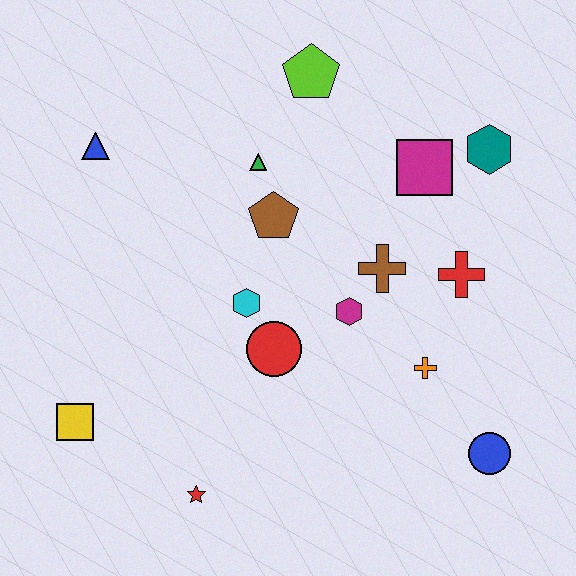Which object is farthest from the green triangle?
The blue circle is farthest from the green triangle.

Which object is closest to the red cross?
The brown cross is closest to the red cross.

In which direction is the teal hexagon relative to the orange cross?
The teal hexagon is above the orange cross.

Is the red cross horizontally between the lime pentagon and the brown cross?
No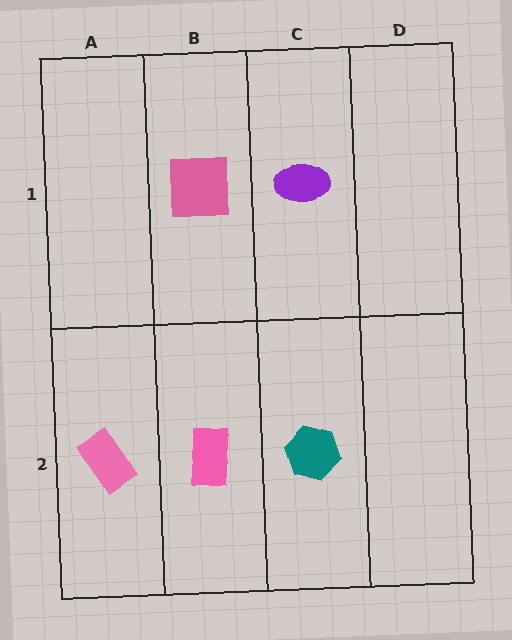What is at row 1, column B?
A pink square.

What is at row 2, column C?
A teal hexagon.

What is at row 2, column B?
A pink rectangle.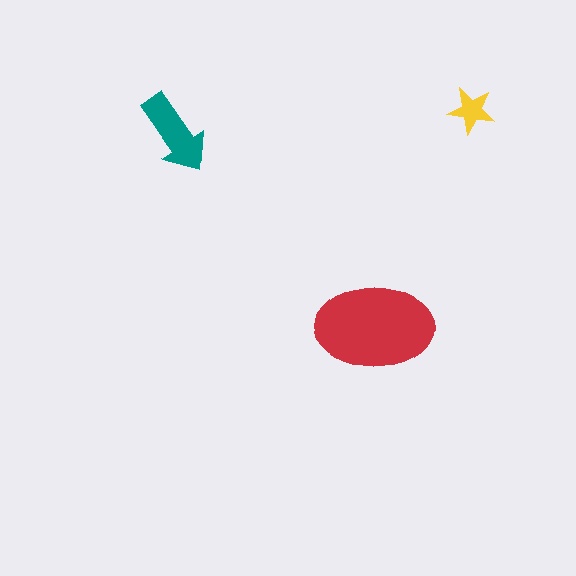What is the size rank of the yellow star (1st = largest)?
3rd.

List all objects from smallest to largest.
The yellow star, the teal arrow, the red ellipse.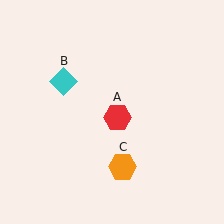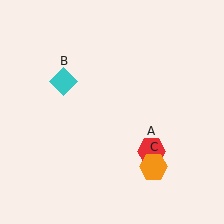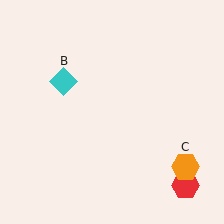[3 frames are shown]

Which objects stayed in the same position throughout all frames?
Cyan diamond (object B) remained stationary.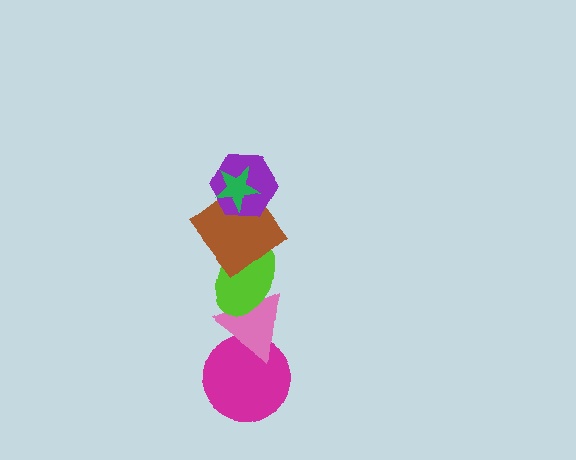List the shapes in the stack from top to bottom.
From top to bottom: the green star, the purple hexagon, the brown diamond, the lime ellipse, the pink triangle, the magenta circle.